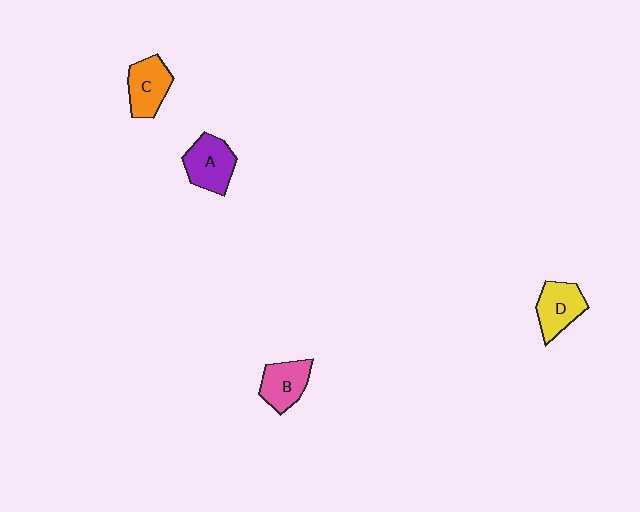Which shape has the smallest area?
Shape B (pink).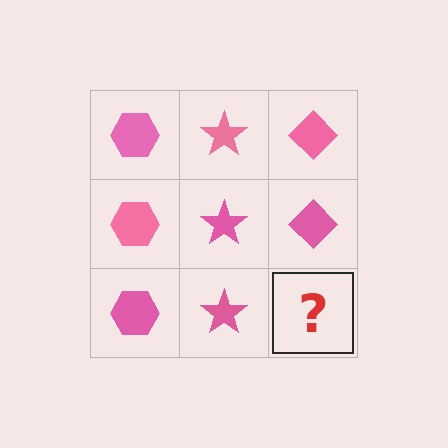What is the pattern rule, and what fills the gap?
The rule is that each column has a consistent shape. The gap should be filled with a pink diamond.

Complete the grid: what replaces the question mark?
The question mark should be replaced with a pink diamond.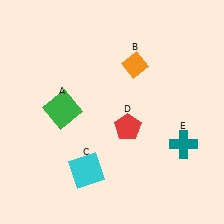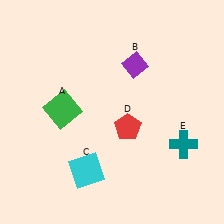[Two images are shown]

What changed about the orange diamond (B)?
In Image 1, B is orange. In Image 2, it changed to purple.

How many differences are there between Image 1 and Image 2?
There is 1 difference between the two images.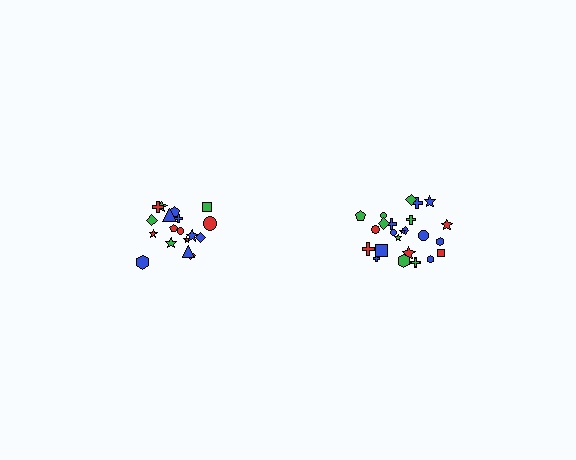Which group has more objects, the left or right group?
The right group.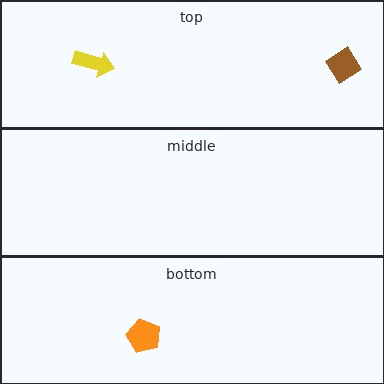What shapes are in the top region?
The brown diamond, the yellow arrow.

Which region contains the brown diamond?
The top region.